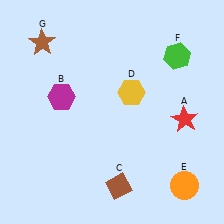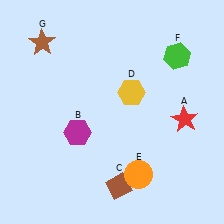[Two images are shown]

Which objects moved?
The objects that moved are: the magenta hexagon (B), the orange circle (E).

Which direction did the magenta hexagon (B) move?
The magenta hexagon (B) moved down.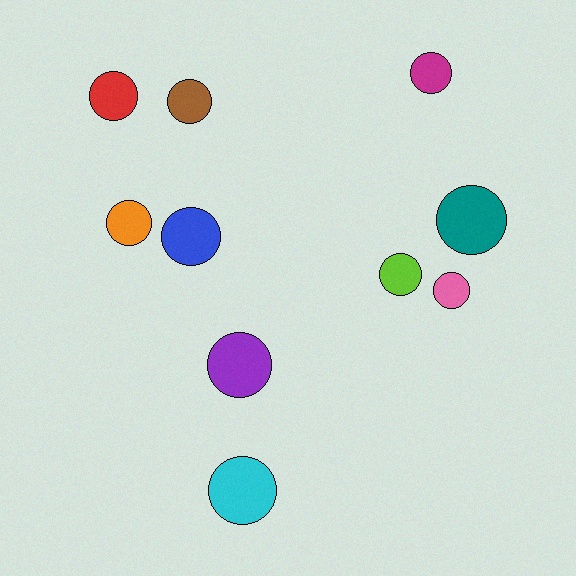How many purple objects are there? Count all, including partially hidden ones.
There is 1 purple object.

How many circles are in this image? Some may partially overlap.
There are 10 circles.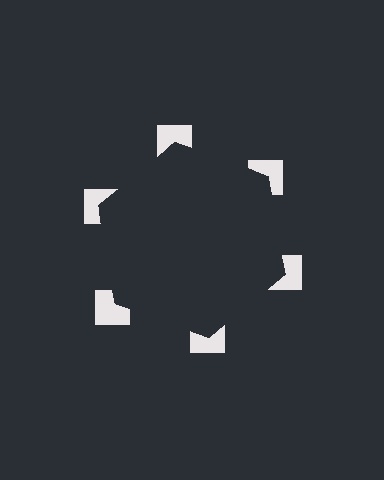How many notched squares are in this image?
There are 6 — one at each vertex of the illusory hexagon.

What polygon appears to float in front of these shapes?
An illusory hexagon — its edges are inferred from the aligned wedge cuts in the notched squares, not physically drawn.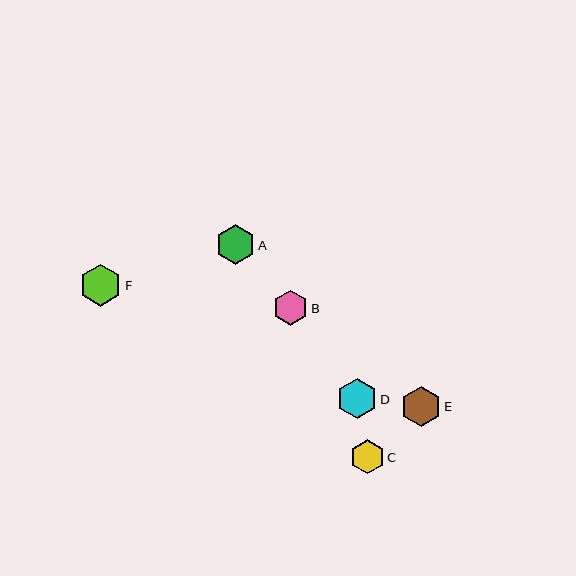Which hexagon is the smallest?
Hexagon C is the smallest with a size of approximately 34 pixels.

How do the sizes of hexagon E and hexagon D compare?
Hexagon E and hexagon D are approximately the same size.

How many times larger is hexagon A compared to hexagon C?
Hexagon A is approximately 1.1 times the size of hexagon C.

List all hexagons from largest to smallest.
From largest to smallest: F, E, D, A, B, C.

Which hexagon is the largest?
Hexagon F is the largest with a size of approximately 42 pixels.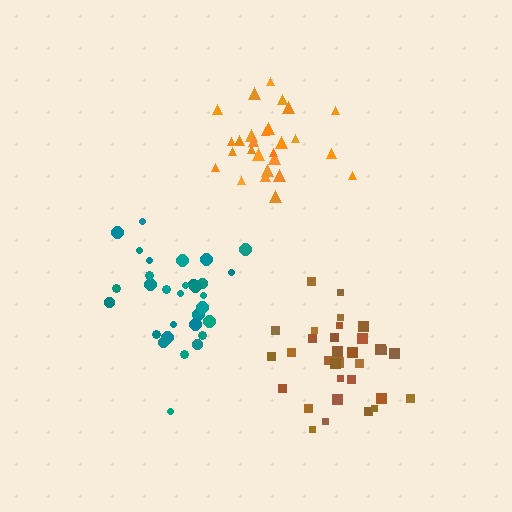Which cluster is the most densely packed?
Brown.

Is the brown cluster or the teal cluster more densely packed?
Brown.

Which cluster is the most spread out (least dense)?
Orange.